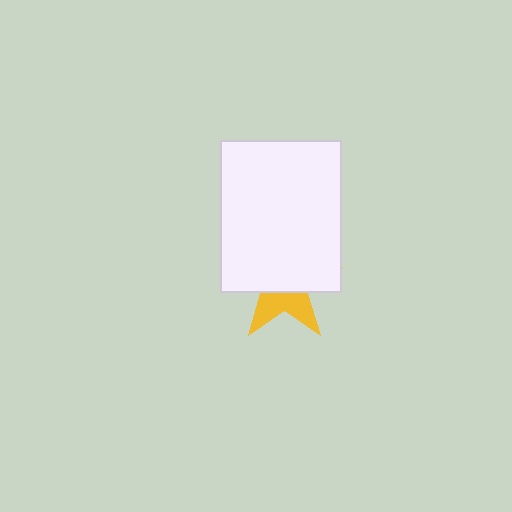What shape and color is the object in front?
The object in front is a white rectangle.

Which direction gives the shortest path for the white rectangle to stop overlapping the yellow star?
Moving up gives the shortest separation.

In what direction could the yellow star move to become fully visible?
The yellow star could move down. That would shift it out from behind the white rectangle entirely.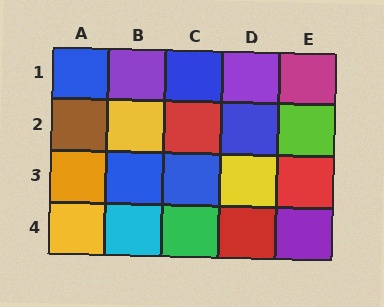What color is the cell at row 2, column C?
Red.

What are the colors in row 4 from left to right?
Yellow, cyan, green, red, purple.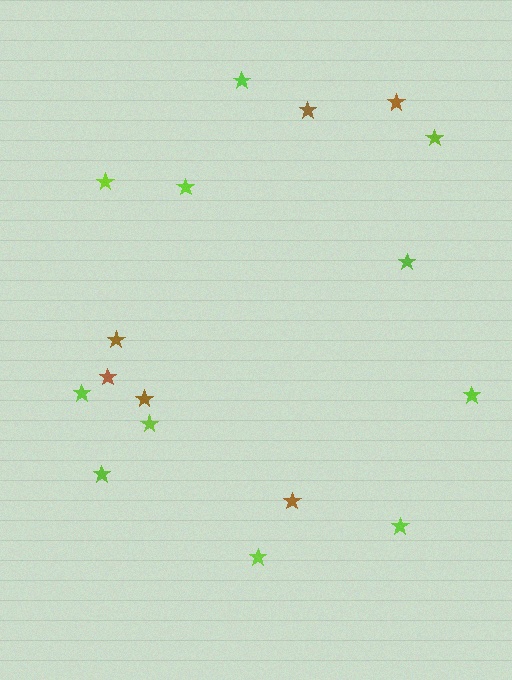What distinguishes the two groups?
There are 2 groups: one group of brown stars (6) and one group of lime stars (11).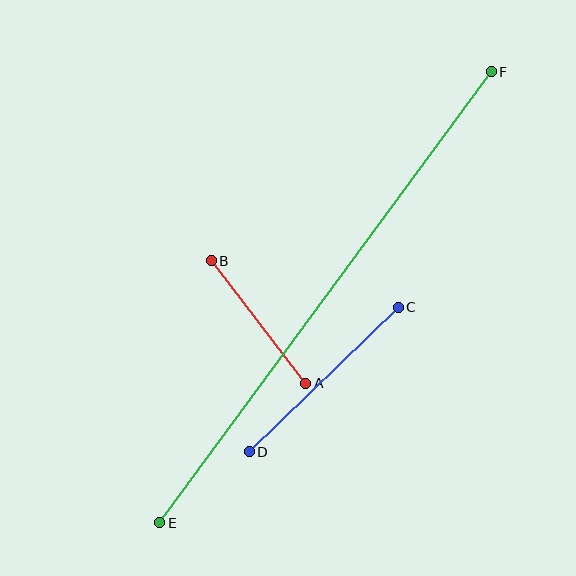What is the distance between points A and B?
The distance is approximately 154 pixels.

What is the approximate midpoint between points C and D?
The midpoint is at approximately (324, 379) pixels.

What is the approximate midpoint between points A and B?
The midpoint is at approximately (258, 322) pixels.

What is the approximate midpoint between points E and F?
The midpoint is at approximately (325, 297) pixels.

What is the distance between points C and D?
The distance is approximately 208 pixels.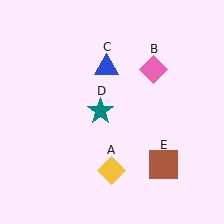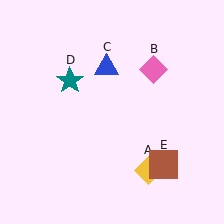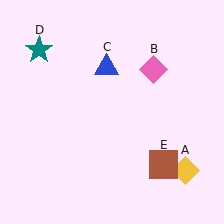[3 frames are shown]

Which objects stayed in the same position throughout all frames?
Pink diamond (object B) and blue triangle (object C) and brown square (object E) remained stationary.